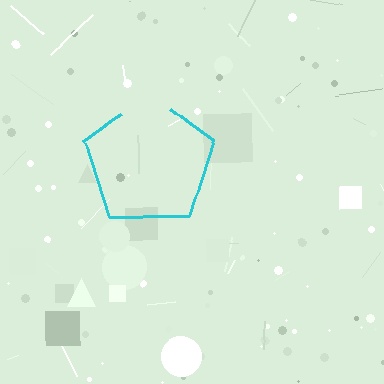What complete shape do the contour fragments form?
The contour fragments form a pentagon.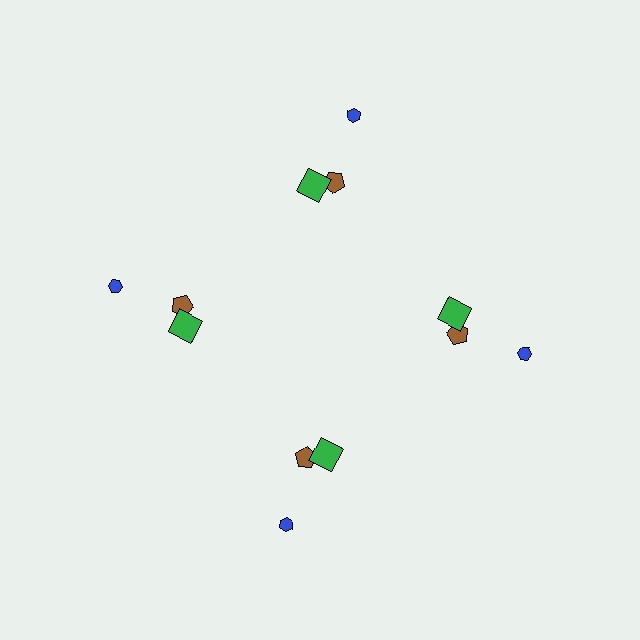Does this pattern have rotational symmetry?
Yes, this pattern has 4-fold rotational symmetry. It looks the same after rotating 90 degrees around the center.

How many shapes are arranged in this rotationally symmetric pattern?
There are 12 shapes, arranged in 4 groups of 3.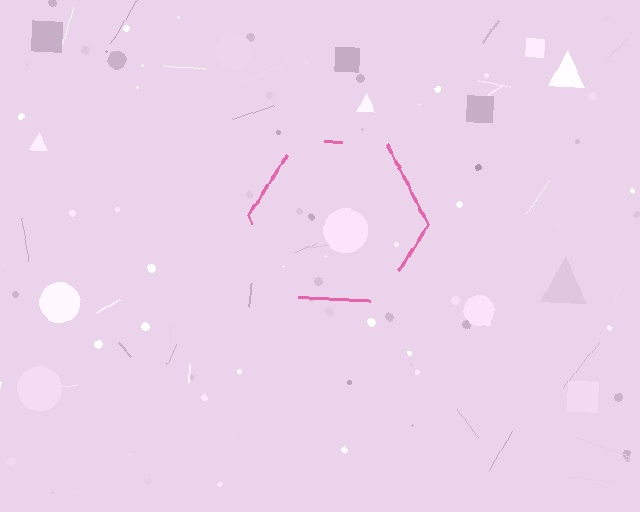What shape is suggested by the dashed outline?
The dashed outline suggests a hexagon.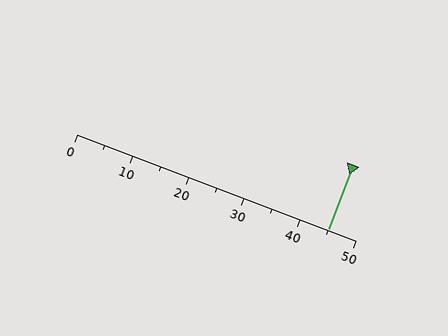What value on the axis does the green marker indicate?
The marker indicates approximately 45.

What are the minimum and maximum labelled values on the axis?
The axis runs from 0 to 50.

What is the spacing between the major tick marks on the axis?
The major ticks are spaced 10 apart.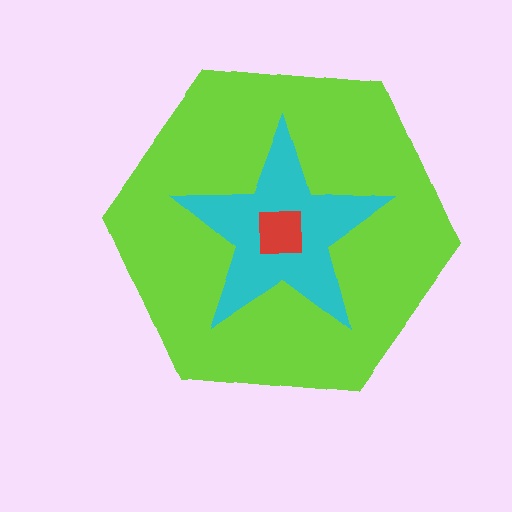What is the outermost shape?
The lime hexagon.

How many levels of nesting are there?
3.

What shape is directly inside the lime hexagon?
The cyan star.